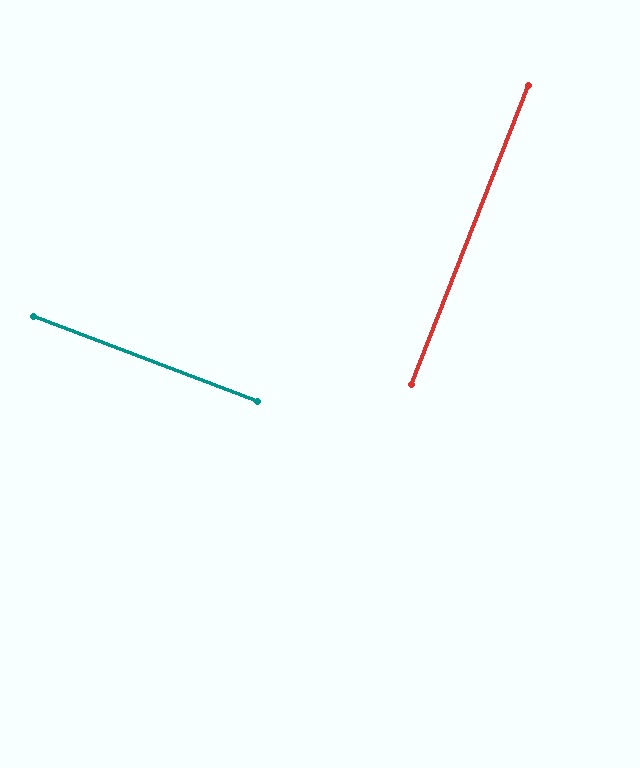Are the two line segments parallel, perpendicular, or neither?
Perpendicular — they meet at approximately 89°.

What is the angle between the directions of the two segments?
Approximately 89 degrees.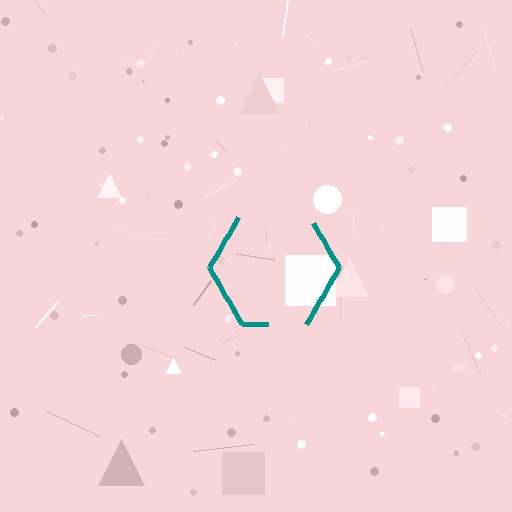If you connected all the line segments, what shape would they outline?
They would outline a hexagon.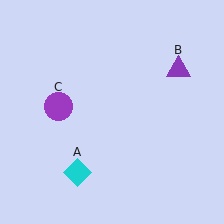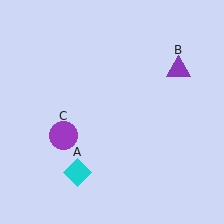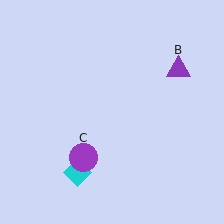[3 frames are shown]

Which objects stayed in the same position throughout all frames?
Cyan diamond (object A) and purple triangle (object B) remained stationary.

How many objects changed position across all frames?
1 object changed position: purple circle (object C).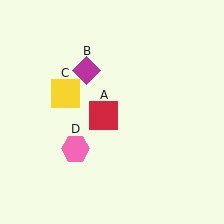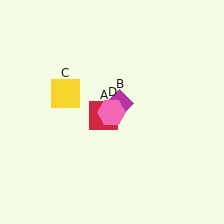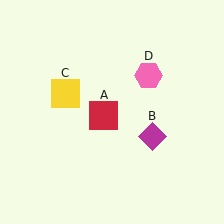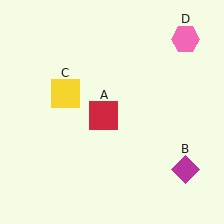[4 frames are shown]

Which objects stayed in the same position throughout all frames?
Red square (object A) and yellow square (object C) remained stationary.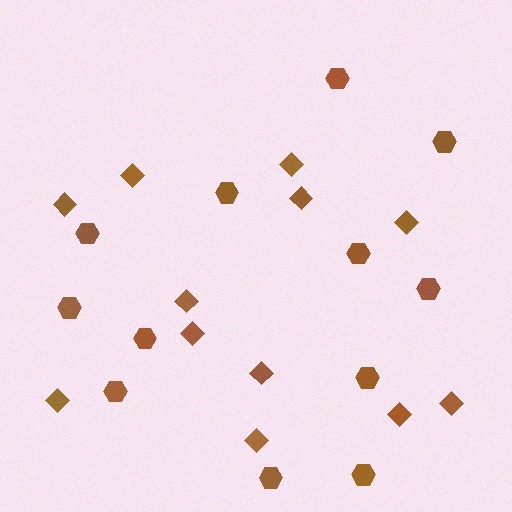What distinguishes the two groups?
There are 2 groups: one group of diamonds (12) and one group of hexagons (12).